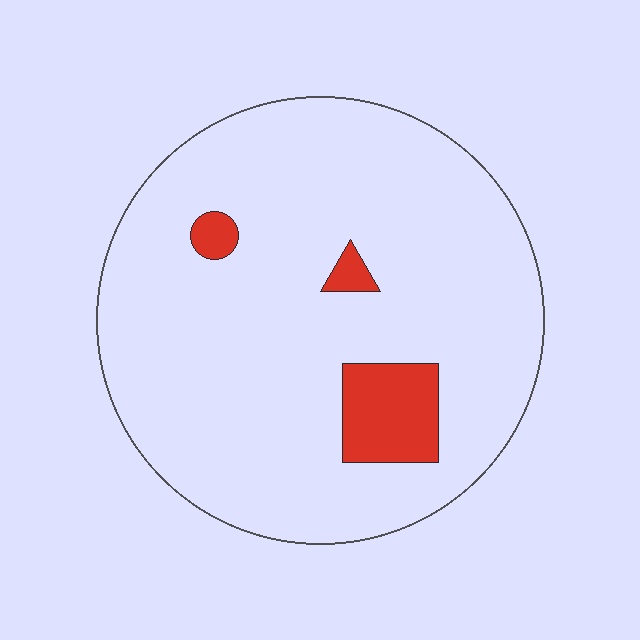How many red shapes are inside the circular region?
3.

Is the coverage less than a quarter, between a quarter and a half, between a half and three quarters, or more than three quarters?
Less than a quarter.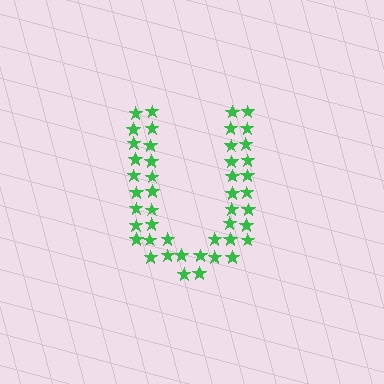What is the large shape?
The large shape is the letter U.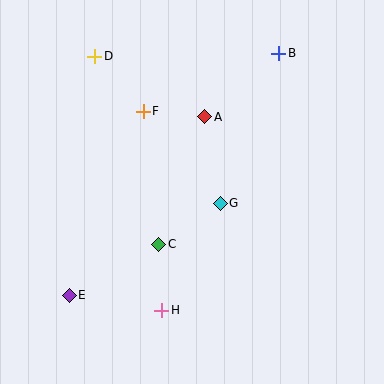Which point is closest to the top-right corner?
Point B is closest to the top-right corner.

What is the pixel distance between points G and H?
The distance between G and H is 122 pixels.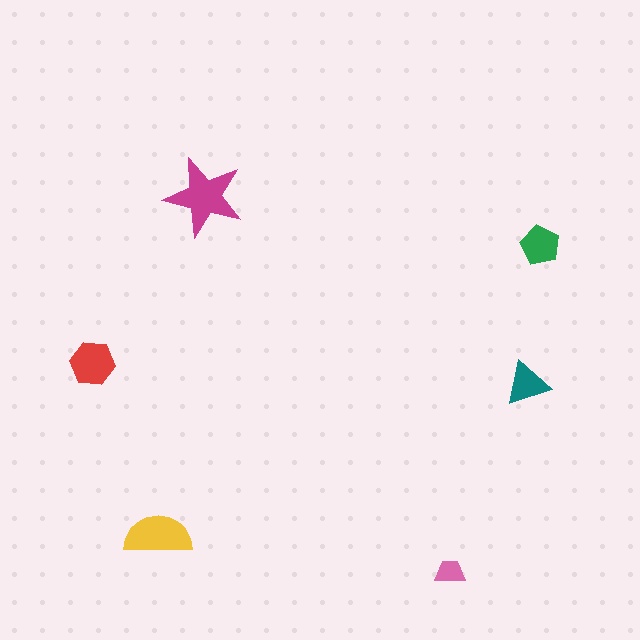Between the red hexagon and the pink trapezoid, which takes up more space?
The red hexagon.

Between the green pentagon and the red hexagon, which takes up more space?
The red hexagon.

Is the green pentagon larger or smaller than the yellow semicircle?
Smaller.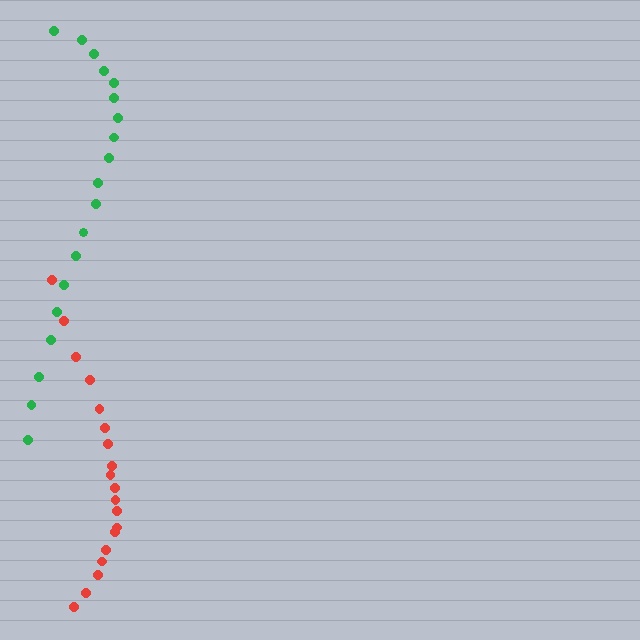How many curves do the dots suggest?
There are 2 distinct paths.